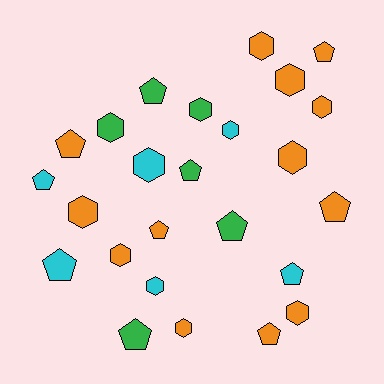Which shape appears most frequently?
Hexagon, with 13 objects.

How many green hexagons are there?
There are 2 green hexagons.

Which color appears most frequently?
Orange, with 13 objects.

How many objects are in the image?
There are 25 objects.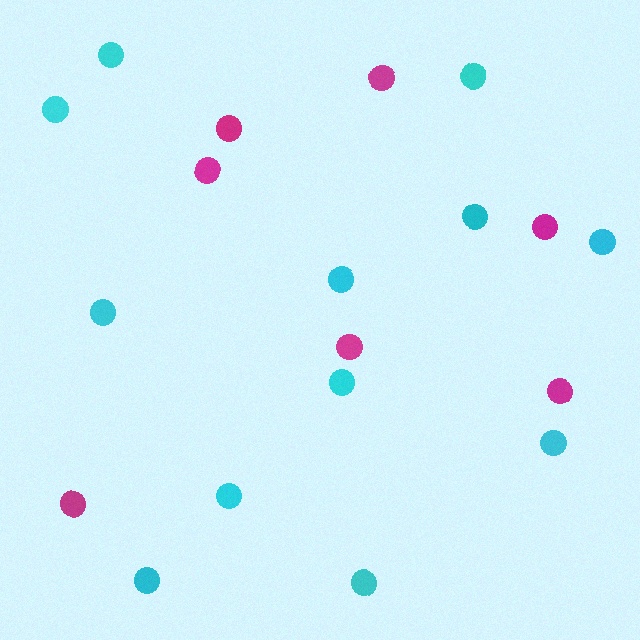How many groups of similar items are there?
There are 2 groups: one group of magenta circles (7) and one group of cyan circles (12).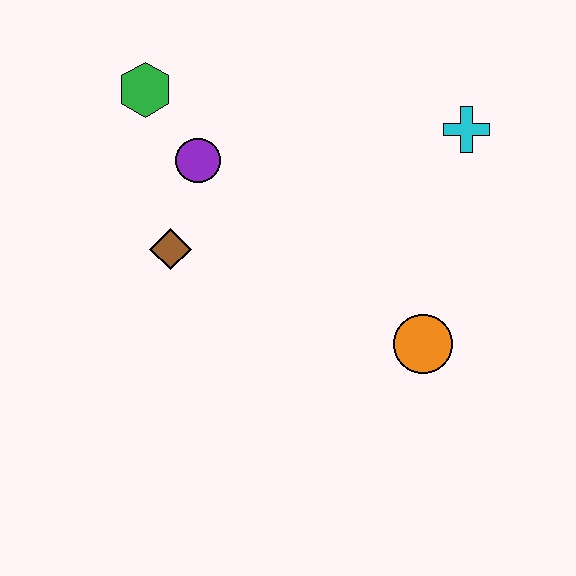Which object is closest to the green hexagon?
The purple circle is closest to the green hexagon.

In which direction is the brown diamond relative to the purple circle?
The brown diamond is below the purple circle.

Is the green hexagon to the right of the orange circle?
No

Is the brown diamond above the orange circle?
Yes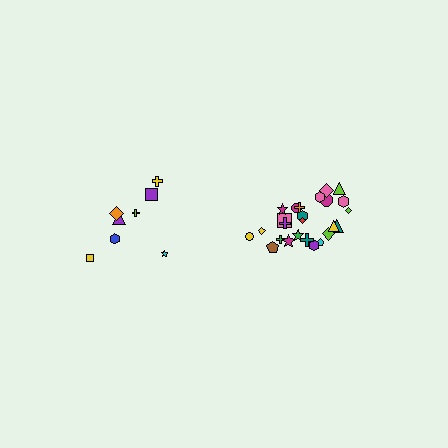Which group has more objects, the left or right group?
The right group.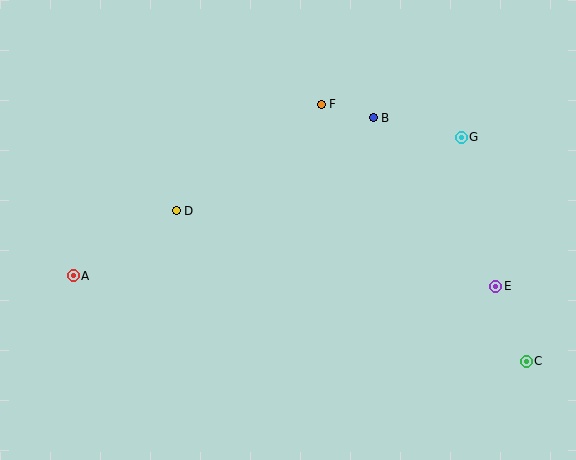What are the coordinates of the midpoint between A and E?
The midpoint between A and E is at (284, 281).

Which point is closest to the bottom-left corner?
Point A is closest to the bottom-left corner.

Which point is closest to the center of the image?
Point D at (176, 211) is closest to the center.